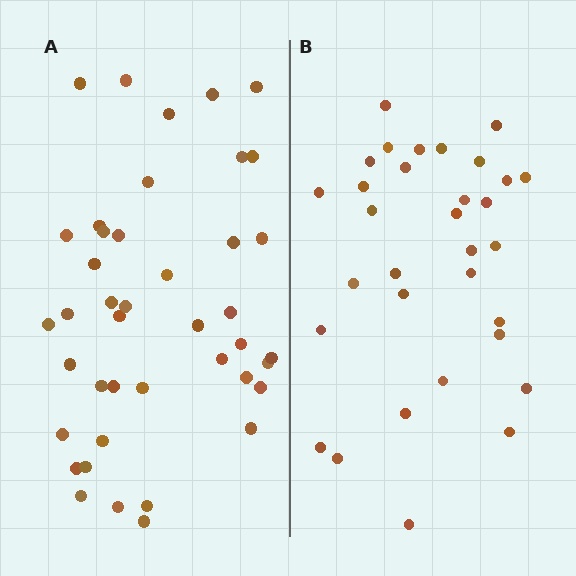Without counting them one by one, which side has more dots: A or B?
Region A (the left region) has more dots.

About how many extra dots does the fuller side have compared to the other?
Region A has roughly 10 or so more dots than region B.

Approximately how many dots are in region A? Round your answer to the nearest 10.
About 40 dots. (The exact count is 42, which rounds to 40.)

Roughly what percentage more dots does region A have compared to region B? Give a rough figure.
About 30% more.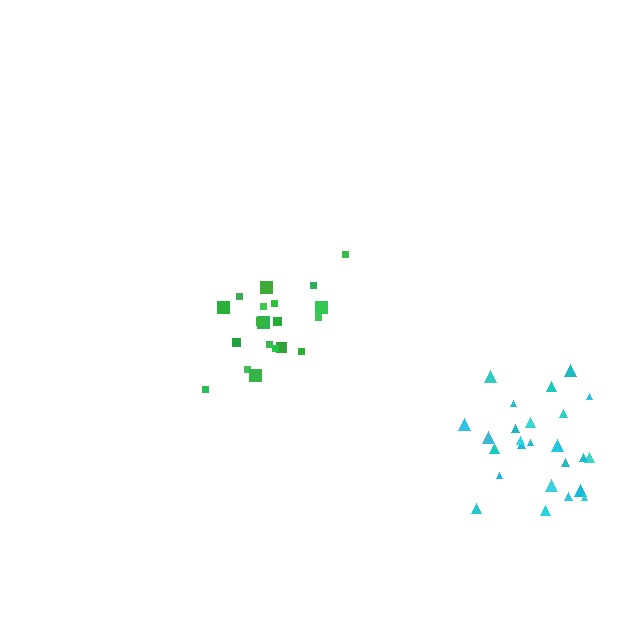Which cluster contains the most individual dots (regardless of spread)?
Cyan (25).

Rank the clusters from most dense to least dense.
cyan, green.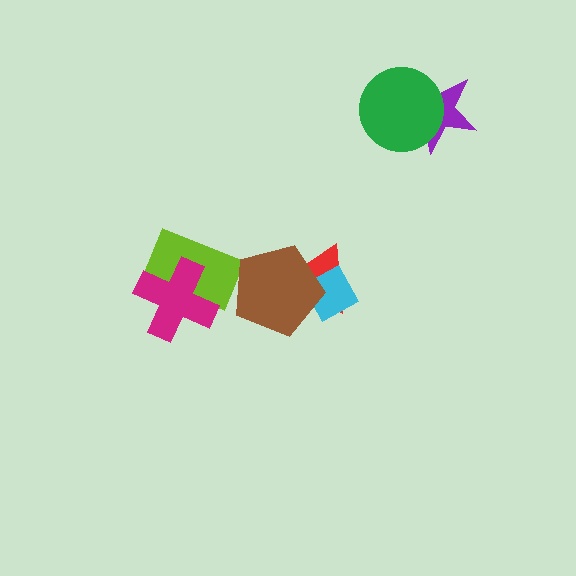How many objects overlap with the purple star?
1 object overlaps with the purple star.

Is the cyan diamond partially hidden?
Yes, it is partially covered by another shape.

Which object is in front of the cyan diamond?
The brown pentagon is in front of the cyan diamond.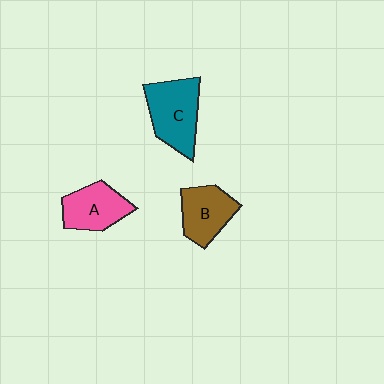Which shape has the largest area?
Shape C (teal).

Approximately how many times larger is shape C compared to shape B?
Approximately 1.3 times.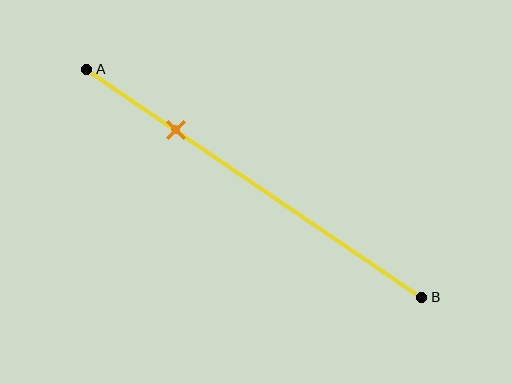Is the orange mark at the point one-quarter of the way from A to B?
Yes, the mark is approximately at the one-quarter point.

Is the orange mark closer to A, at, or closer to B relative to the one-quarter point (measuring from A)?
The orange mark is approximately at the one-quarter point of segment AB.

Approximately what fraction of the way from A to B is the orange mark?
The orange mark is approximately 25% of the way from A to B.